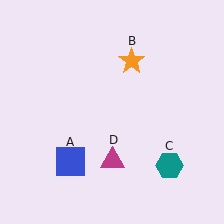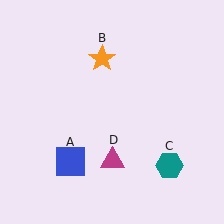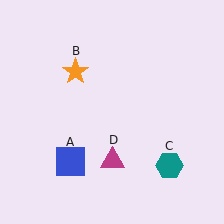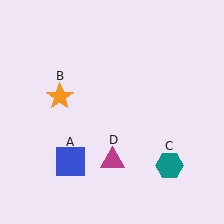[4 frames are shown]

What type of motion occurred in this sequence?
The orange star (object B) rotated counterclockwise around the center of the scene.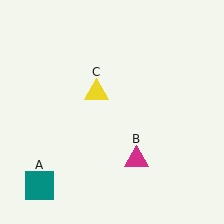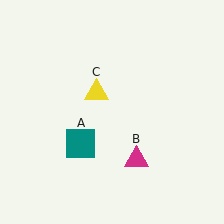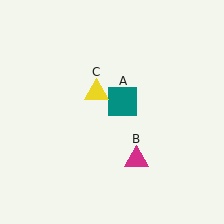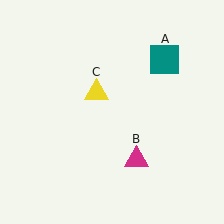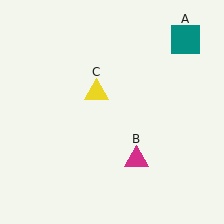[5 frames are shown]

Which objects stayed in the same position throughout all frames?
Magenta triangle (object B) and yellow triangle (object C) remained stationary.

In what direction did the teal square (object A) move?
The teal square (object A) moved up and to the right.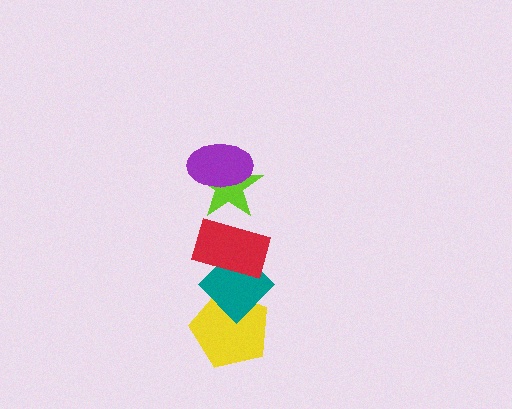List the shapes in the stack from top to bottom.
From top to bottom: the purple ellipse, the lime star, the red rectangle, the teal diamond, the yellow pentagon.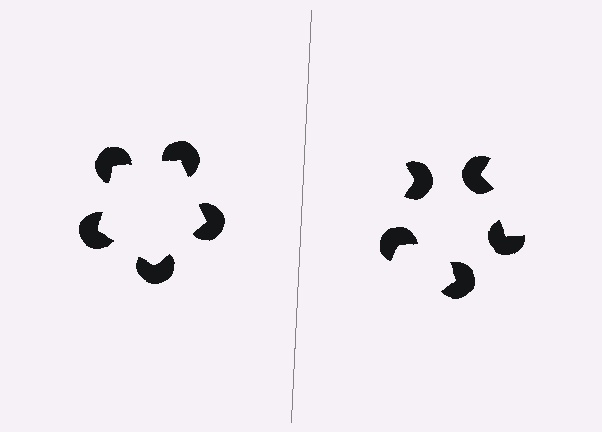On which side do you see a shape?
An illusory pentagon appears on the left side. On the right side the wedge cuts are rotated, so no coherent shape forms.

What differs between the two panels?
The pac-man discs are positioned identically on both sides; only the wedge orientations differ. On the left they align to a pentagon; on the right they are misaligned.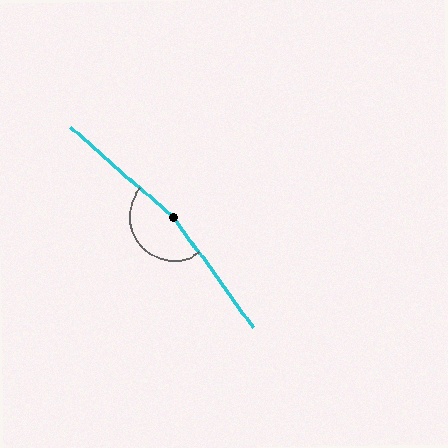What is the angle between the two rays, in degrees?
Approximately 167 degrees.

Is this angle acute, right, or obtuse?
It is obtuse.